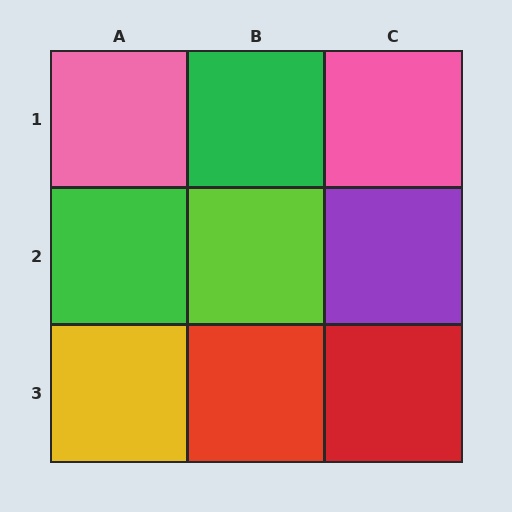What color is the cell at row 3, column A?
Yellow.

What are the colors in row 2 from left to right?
Green, lime, purple.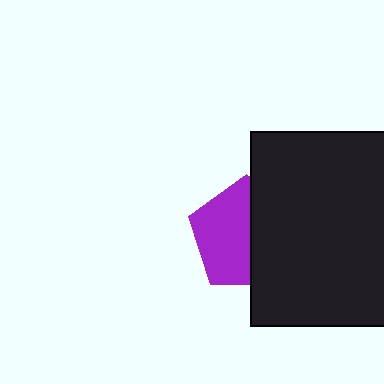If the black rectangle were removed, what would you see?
You would see the complete purple pentagon.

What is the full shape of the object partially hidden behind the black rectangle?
The partially hidden object is a purple pentagon.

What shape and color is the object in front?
The object in front is a black rectangle.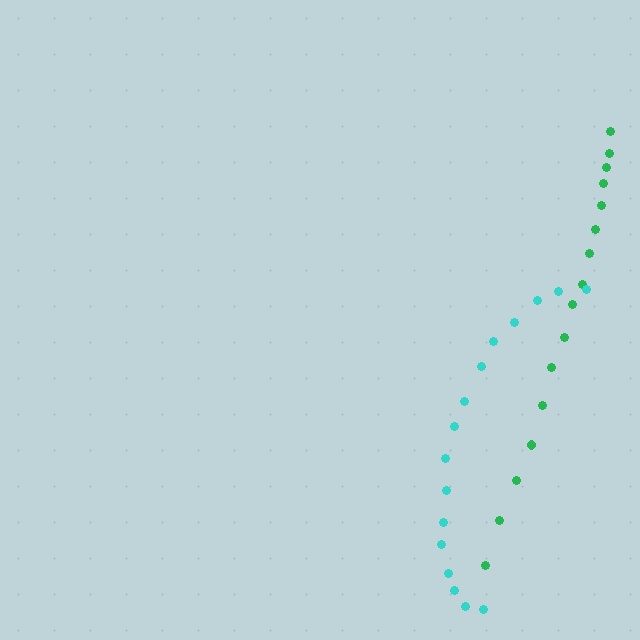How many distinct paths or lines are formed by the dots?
There are 2 distinct paths.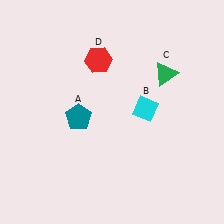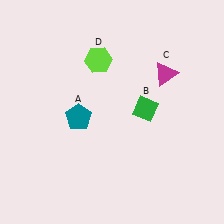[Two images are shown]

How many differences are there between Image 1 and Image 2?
There are 3 differences between the two images.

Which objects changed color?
B changed from cyan to green. C changed from green to magenta. D changed from red to lime.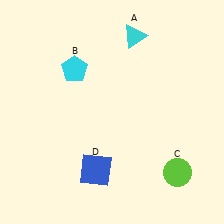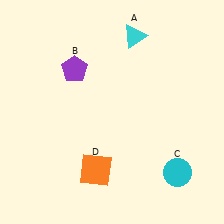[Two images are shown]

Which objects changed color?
B changed from cyan to purple. C changed from lime to cyan. D changed from blue to orange.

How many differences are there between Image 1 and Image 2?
There are 3 differences between the two images.